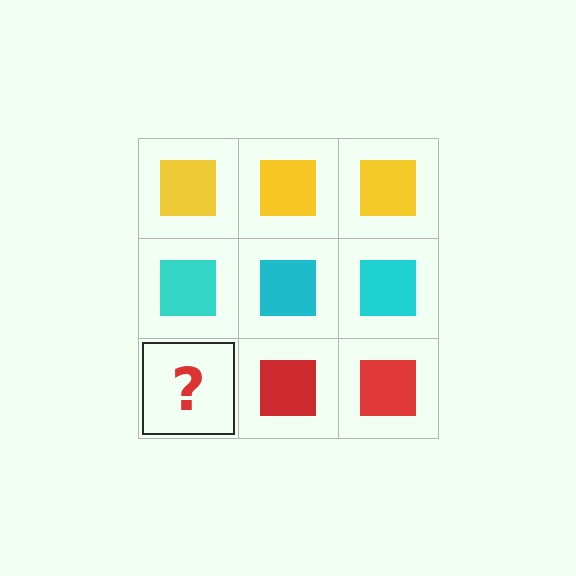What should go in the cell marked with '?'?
The missing cell should contain a red square.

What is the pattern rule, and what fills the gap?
The rule is that each row has a consistent color. The gap should be filled with a red square.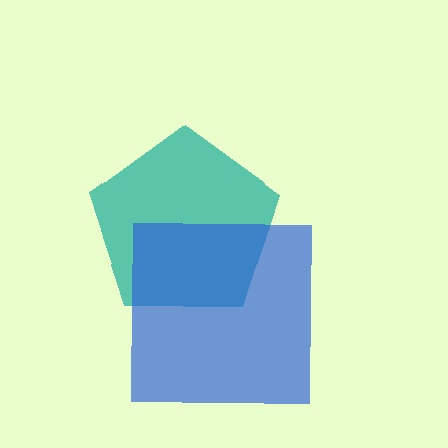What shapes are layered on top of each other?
The layered shapes are: a teal pentagon, a blue square.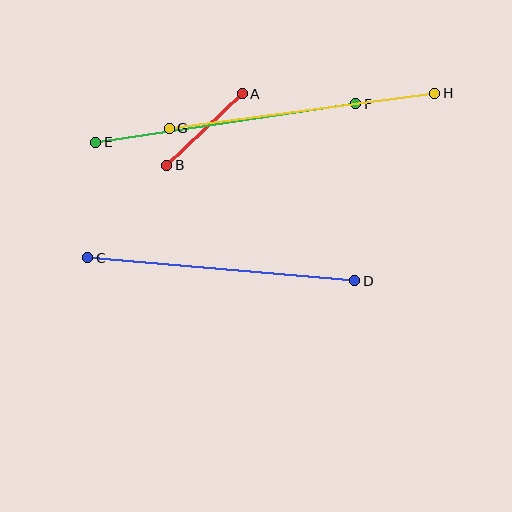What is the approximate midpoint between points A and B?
The midpoint is at approximately (205, 129) pixels.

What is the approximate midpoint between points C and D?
The midpoint is at approximately (221, 269) pixels.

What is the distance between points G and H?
The distance is approximately 268 pixels.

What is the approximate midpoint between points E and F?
The midpoint is at approximately (226, 123) pixels.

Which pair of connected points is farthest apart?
Points C and D are farthest apart.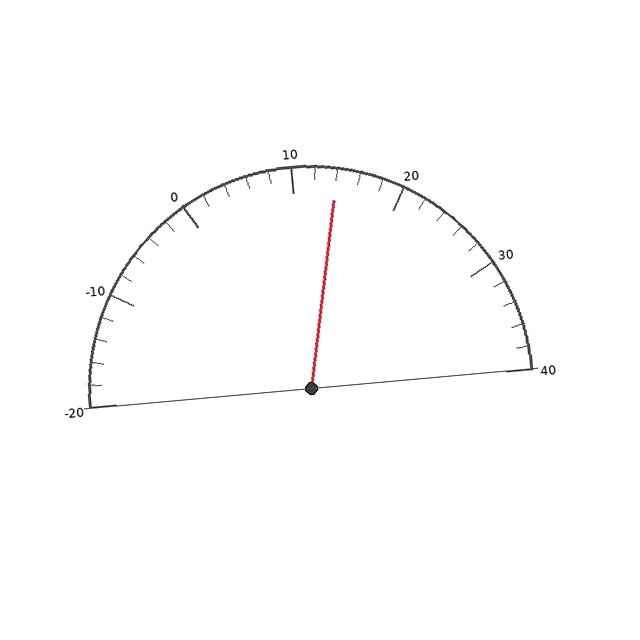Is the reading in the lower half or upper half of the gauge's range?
The reading is in the upper half of the range (-20 to 40).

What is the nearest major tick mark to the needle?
The nearest major tick mark is 10.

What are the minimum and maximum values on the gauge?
The gauge ranges from -20 to 40.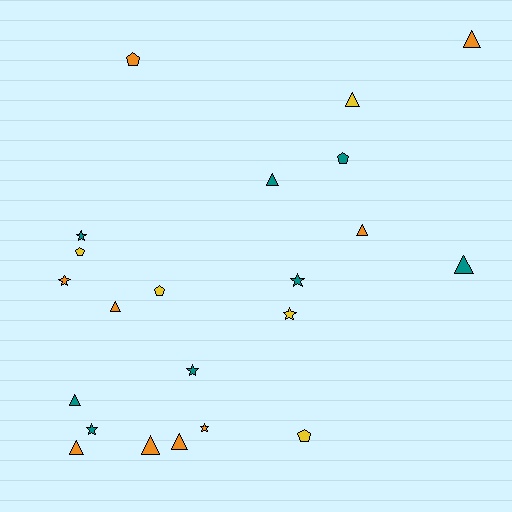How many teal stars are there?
There are 4 teal stars.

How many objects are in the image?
There are 22 objects.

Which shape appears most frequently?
Triangle, with 10 objects.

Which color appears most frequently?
Orange, with 9 objects.